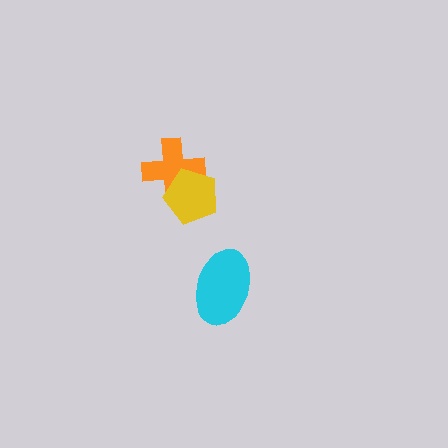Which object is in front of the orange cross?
The yellow pentagon is in front of the orange cross.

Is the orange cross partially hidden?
Yes, it is partially covered by another shape.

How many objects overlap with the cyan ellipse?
0 objects overlap with the cyan ellipse.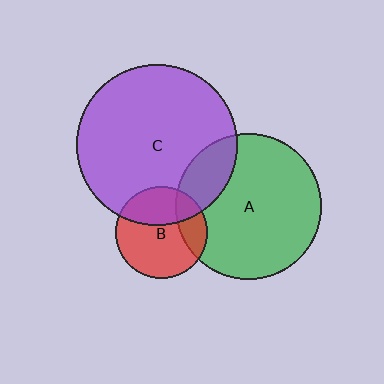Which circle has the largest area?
Circle C (purple).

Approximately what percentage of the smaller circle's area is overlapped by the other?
Approximately 20%.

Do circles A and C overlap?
Yes.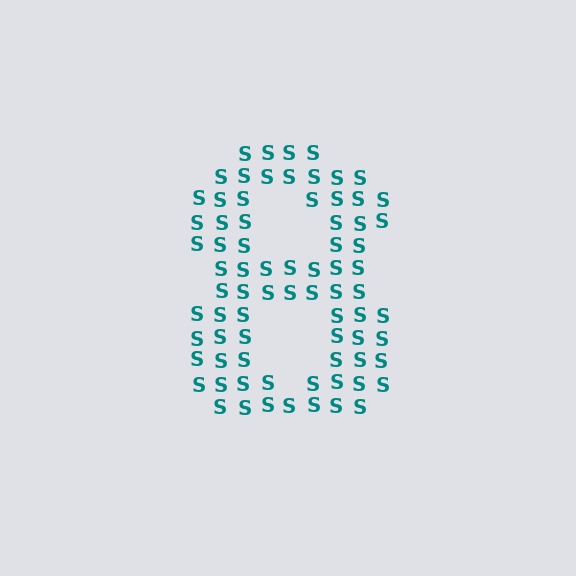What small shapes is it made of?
It is made of small letter S's.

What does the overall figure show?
The overall figure shows the digit 8.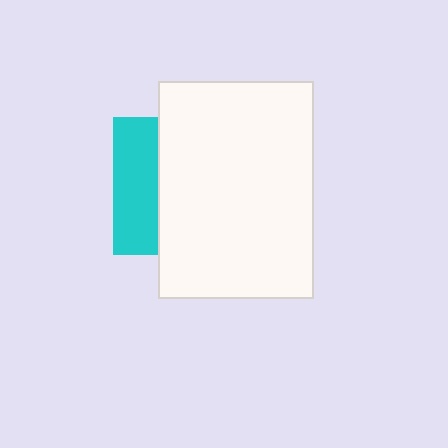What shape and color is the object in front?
The object in front is a white rectangle.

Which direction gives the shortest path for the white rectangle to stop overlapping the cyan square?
Moving right gives the shortest separation.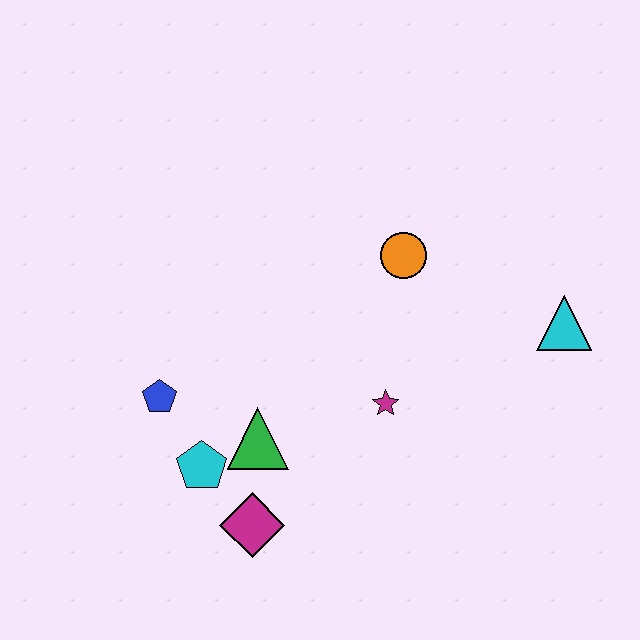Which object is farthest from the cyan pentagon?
The cyan triangle is farthest from the cyan pentagon.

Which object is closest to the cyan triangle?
The orange circle is closest to the cyan triangle.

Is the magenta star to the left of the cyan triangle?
Yes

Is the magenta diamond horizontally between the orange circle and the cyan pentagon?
Yes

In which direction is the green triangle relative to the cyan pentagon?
The green triangle is to the right of the cyan pentagon.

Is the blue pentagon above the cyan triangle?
No